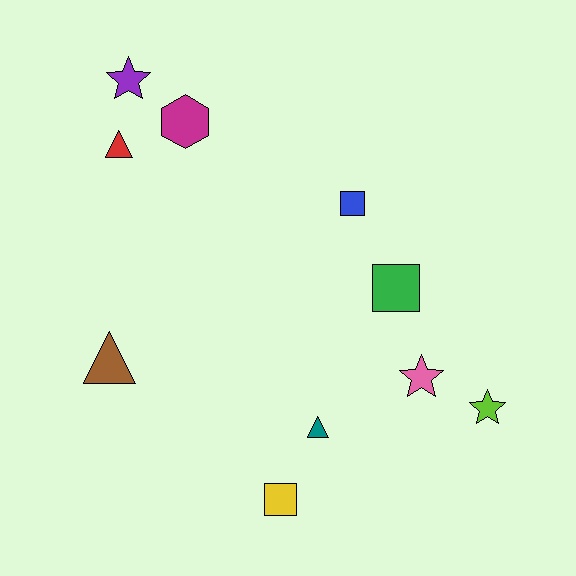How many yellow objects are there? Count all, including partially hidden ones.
There is 1 yellow object.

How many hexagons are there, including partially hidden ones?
There is 1 hexagon.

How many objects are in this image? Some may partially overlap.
There are 10 objects.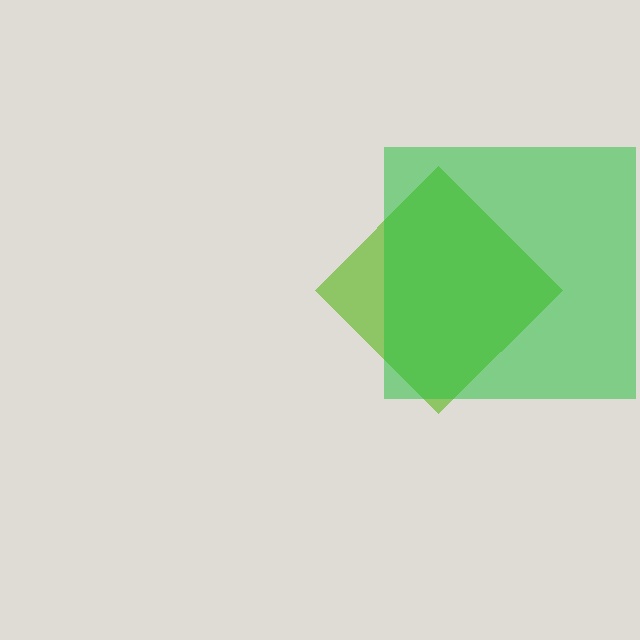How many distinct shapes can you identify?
There are 2 distinct shapes: a lime diamond, a green square.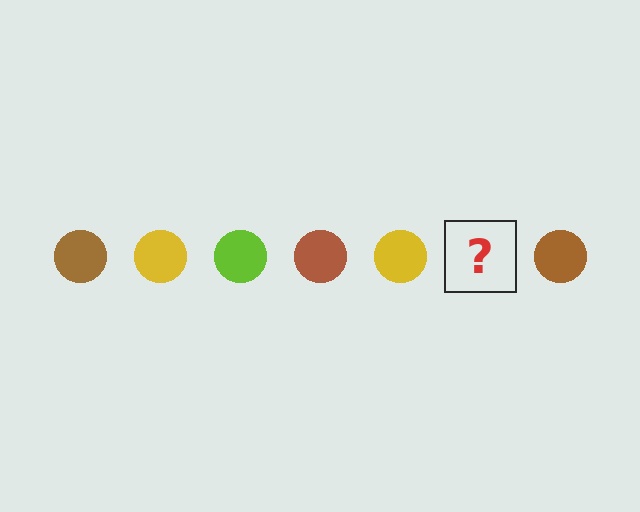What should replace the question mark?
The question mark should be replaced with a lime circle.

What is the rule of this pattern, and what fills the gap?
The rule is that the pattern cycles through brown, yellow, lime circles. The gap should be filled with a lime circle.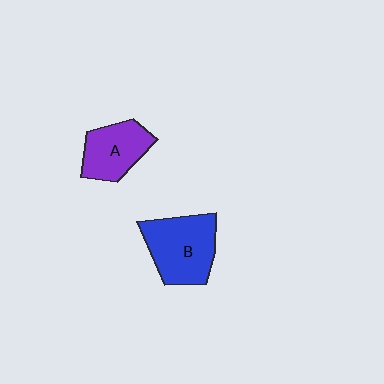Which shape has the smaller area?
Shape A (purple).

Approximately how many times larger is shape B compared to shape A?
Approximately 1.3 times.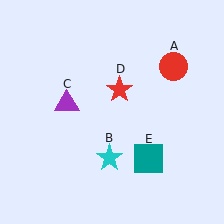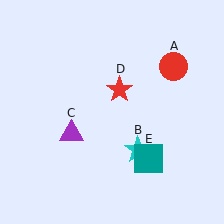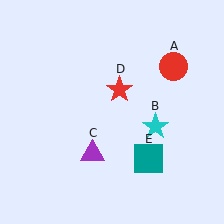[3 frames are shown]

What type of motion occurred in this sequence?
The cyan star (object B), purple triangle (object C) rotated counterclockwise around the center of the scene.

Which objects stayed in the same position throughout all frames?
Red circle (object A) and red star (object D) and teal square (object E) remained stationary.